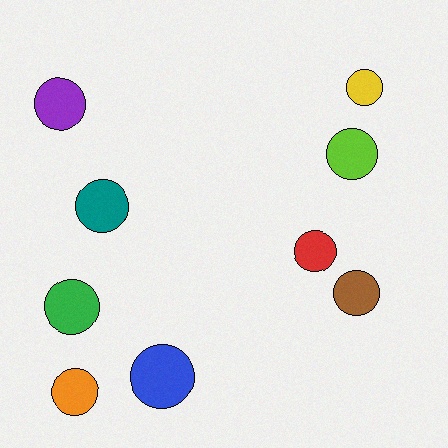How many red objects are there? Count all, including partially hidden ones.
There is 1 red object.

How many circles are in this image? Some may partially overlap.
There are 9 circles.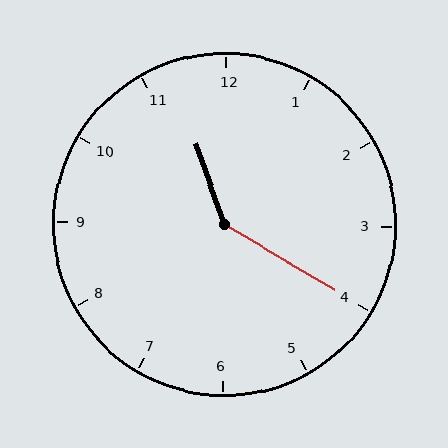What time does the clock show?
11:20.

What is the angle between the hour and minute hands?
Approximately 140 degrees.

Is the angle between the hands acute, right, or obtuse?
It is obtuse.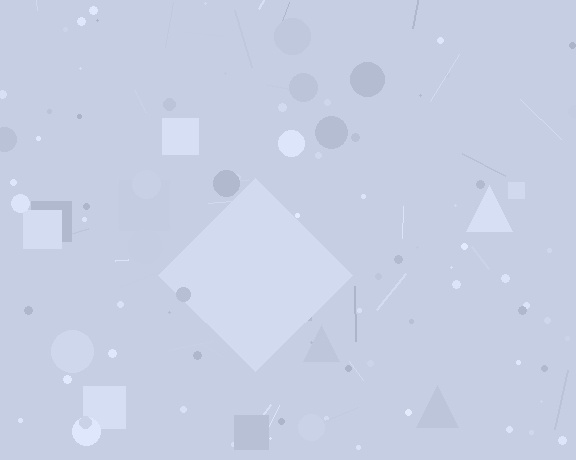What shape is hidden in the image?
A diamond is hidden in the image.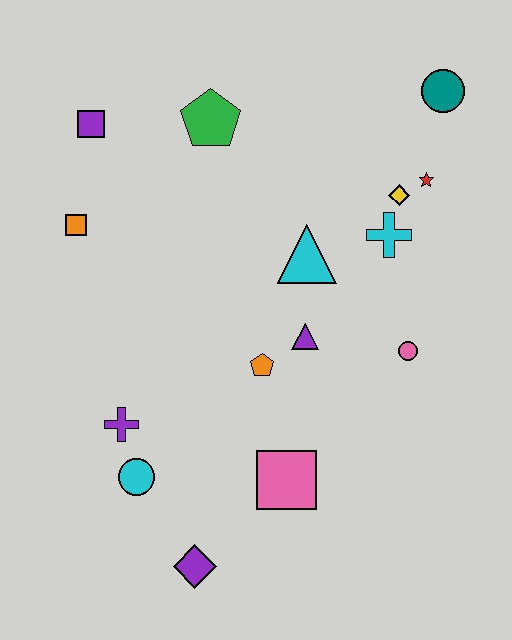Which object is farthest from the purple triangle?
The purple square is farthest from the purple triangle.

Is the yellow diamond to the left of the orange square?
No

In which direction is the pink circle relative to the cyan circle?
The pink circle is to the right of the cyan circle.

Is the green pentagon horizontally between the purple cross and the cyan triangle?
Yes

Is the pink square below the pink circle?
Yes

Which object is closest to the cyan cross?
The yellow diamond is closest to the cyan cross.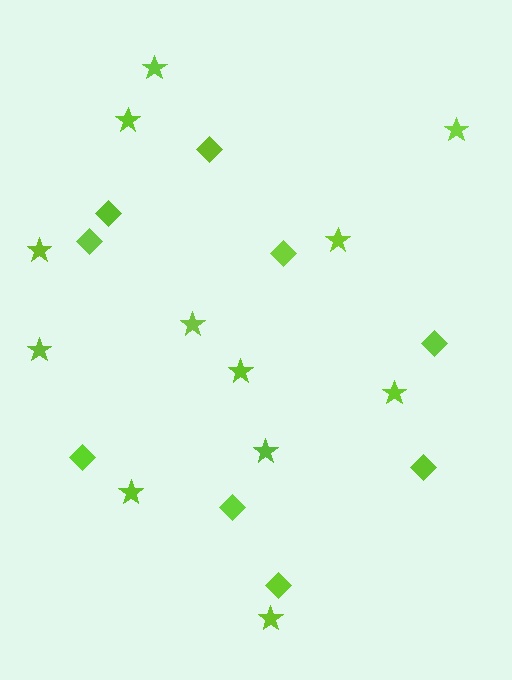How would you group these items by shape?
There are 2 groups: one group of diamonds (9) and one group of stars (12).